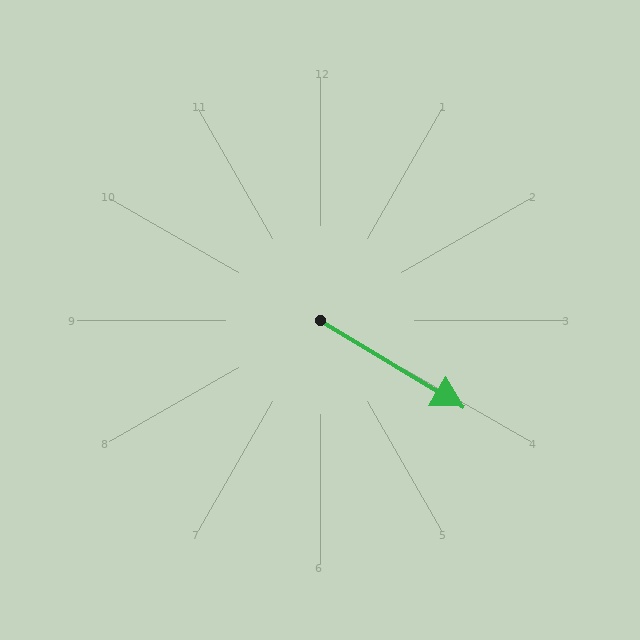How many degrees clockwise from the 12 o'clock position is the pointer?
Approximately 121 degrees.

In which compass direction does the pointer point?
Southeast.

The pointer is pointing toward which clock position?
Roughly 4 o'clock.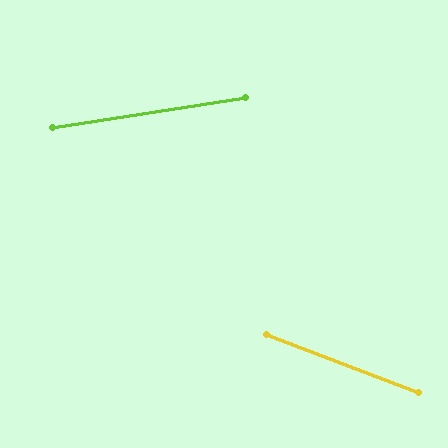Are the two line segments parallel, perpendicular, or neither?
Neither parallel nor perpendicular — they differ by about 30°.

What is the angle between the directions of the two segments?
Approximately 30 degrees.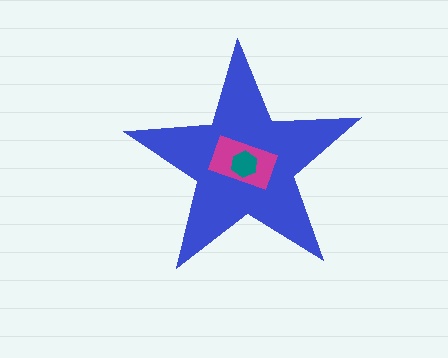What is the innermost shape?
The teal hexagon.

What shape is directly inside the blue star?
The magenta rectangle.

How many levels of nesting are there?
3.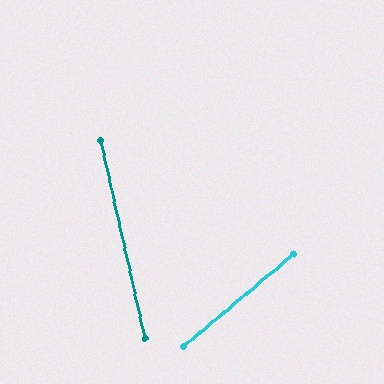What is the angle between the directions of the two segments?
Approximately 63 degrees.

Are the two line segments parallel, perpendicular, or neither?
Neither parallel nor perpendicular — they differ by about 63°.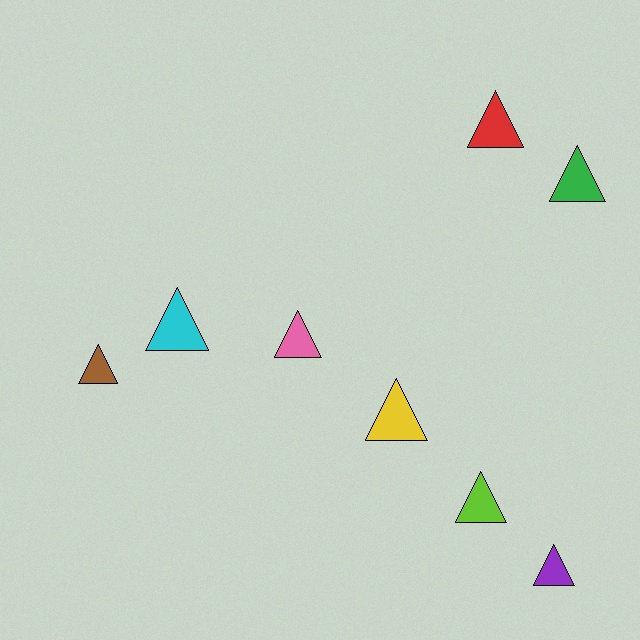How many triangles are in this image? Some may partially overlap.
There are 8 triangles.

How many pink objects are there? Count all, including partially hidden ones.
There is 1 pink object.